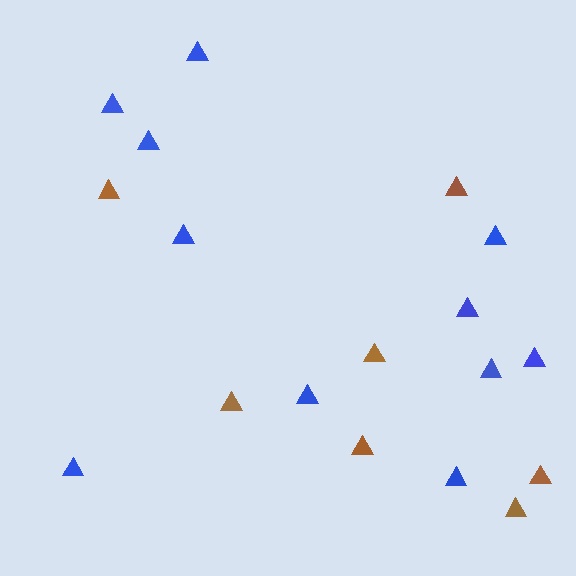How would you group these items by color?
There are 2 groups: one group of blue triangles (11) and one group of brown triangles (7).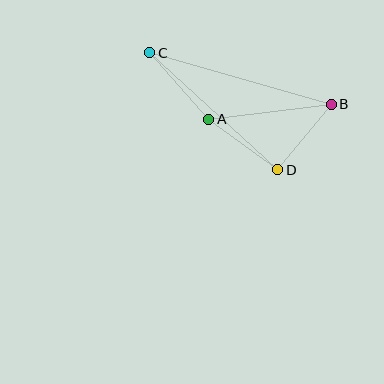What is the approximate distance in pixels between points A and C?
The distance between A and C is approximately 89 pixels.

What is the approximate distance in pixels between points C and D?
The distance between C and D is approximately 173 pixels.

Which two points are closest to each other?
Points B and D are closest to each other.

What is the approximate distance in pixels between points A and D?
The distance between A and D is approximately 86 pixels.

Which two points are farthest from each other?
Points B and C are farthest from each other.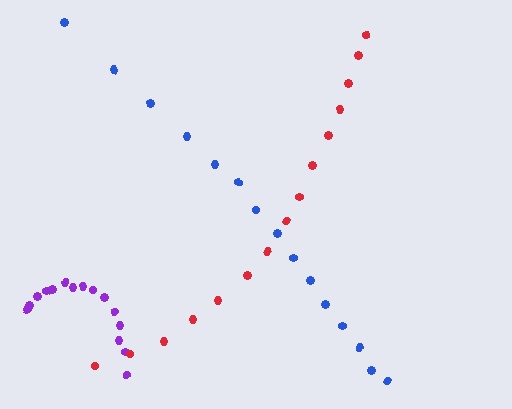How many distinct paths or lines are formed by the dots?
There are 3 distinct paths.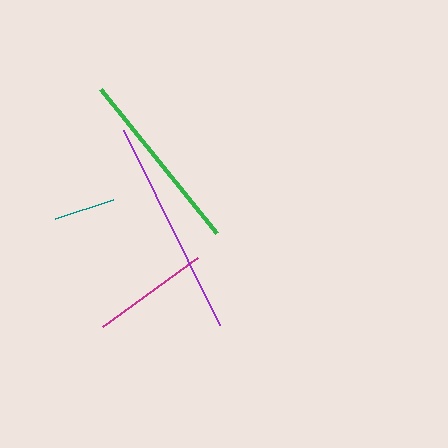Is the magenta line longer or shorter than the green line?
The green line is longer than the magenta line.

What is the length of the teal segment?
The teal segment is approximately 61 pixels long.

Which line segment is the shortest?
The teal line is the shortest at approximately 61 pixels.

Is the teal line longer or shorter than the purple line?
The purple line is longer than the teal line.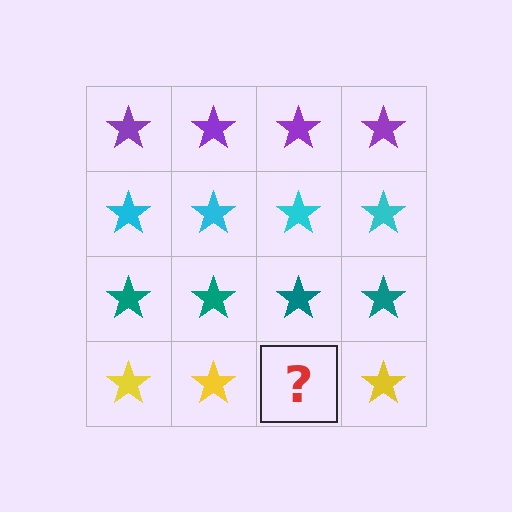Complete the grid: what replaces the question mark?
The question mark should be replaced with a yellow star.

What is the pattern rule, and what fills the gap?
The rule is that each row has a consistent color. The gap should be filled with a yellow star.